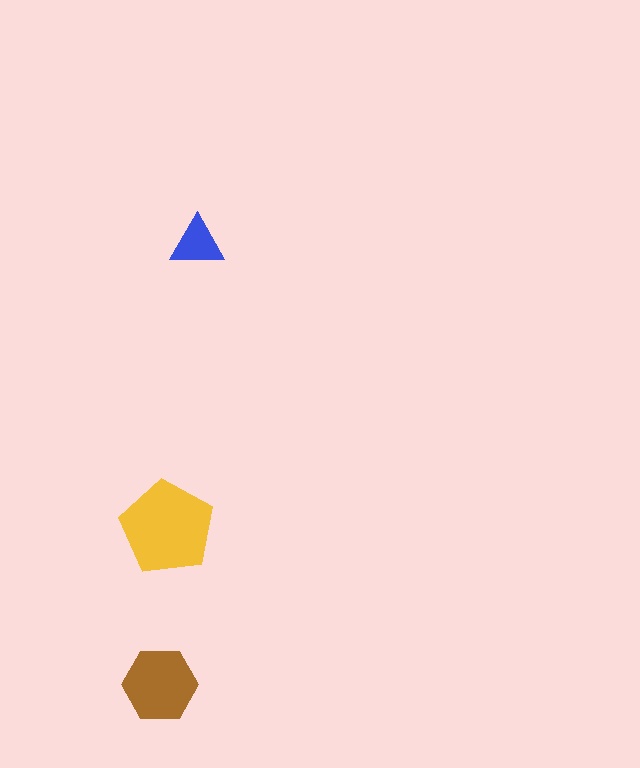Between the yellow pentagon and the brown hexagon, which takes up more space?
The yellow pentagon.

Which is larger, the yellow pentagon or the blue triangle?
The yellow pentagon.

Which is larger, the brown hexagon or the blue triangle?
The brown hexagon.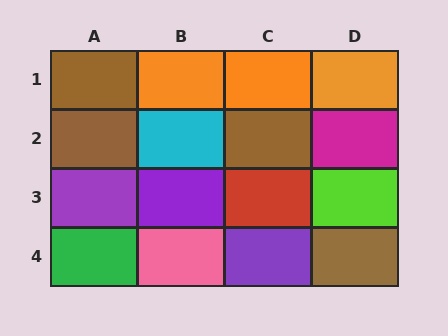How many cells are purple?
3 cells are purple.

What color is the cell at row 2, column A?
Brown.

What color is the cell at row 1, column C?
Orange.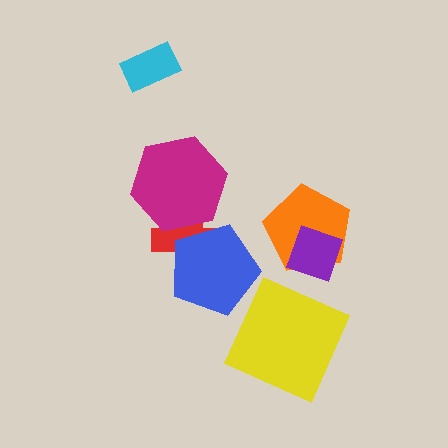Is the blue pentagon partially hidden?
No, no other shape covers it.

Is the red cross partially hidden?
Yes, it is partially covered by another shape.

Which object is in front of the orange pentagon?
The purple diamond is in front of the orange pentagon.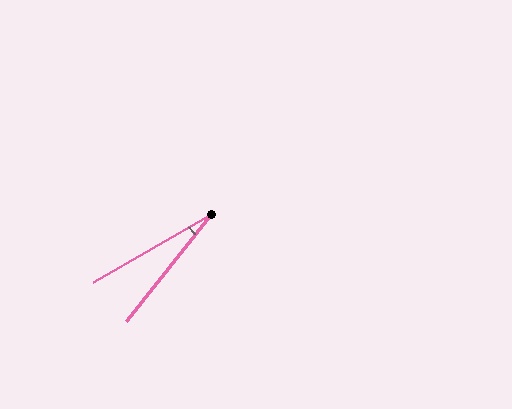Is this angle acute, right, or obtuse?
It is acute.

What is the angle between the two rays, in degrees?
Approximately 22 degrees.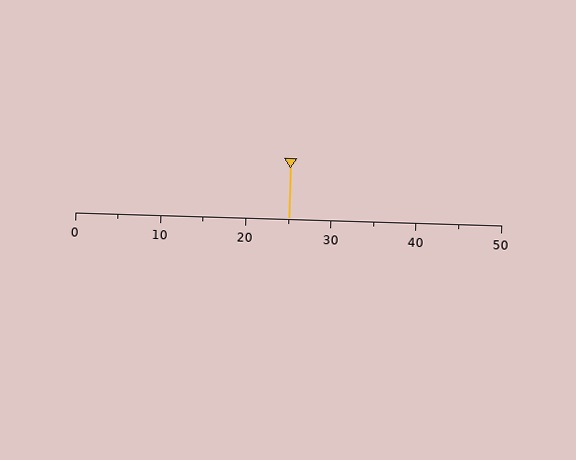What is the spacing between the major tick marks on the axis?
The major ticks are spaced 10 apart.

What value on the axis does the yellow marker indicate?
The marker indicates approximately 25.